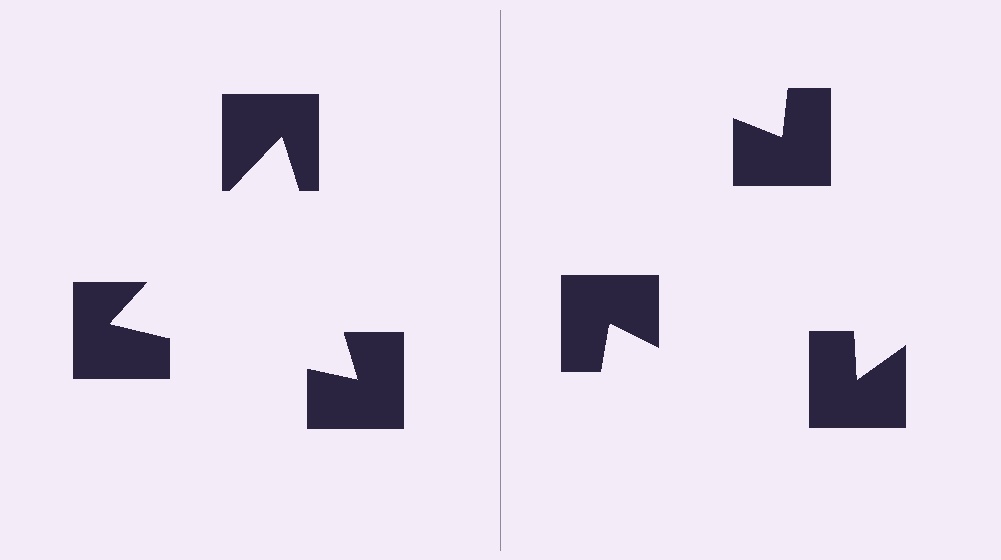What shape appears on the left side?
An illusory triangle.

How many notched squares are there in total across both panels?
6 — 3 on each side.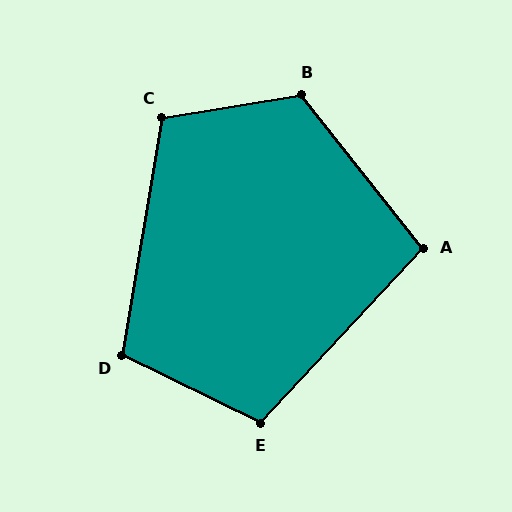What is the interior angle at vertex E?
Approximately 107 degrees (obtuse).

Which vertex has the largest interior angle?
B, at approximately 119 degrees.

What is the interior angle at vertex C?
Approximately 109 degrees (obtuse).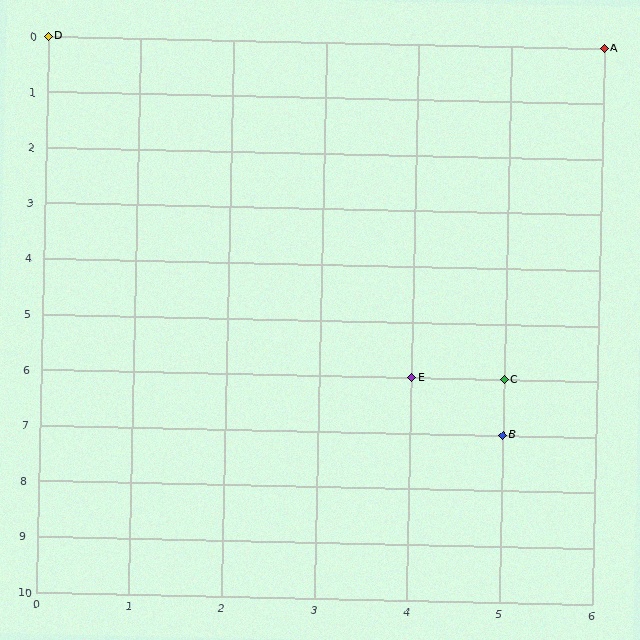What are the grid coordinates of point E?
Point E is at grid coordinates (4, 6).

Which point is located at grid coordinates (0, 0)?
Point D is at (0, 0).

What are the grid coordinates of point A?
Point A is at grid coordinates (6, 0).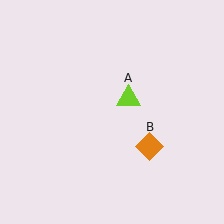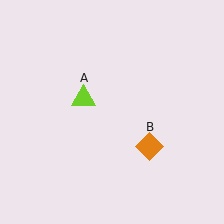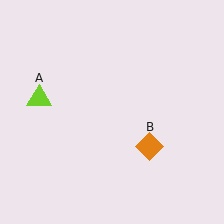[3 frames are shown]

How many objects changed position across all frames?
1 object changed position: lime triangle (object A).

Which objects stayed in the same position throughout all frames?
Orange diamond (object B) remained stationary.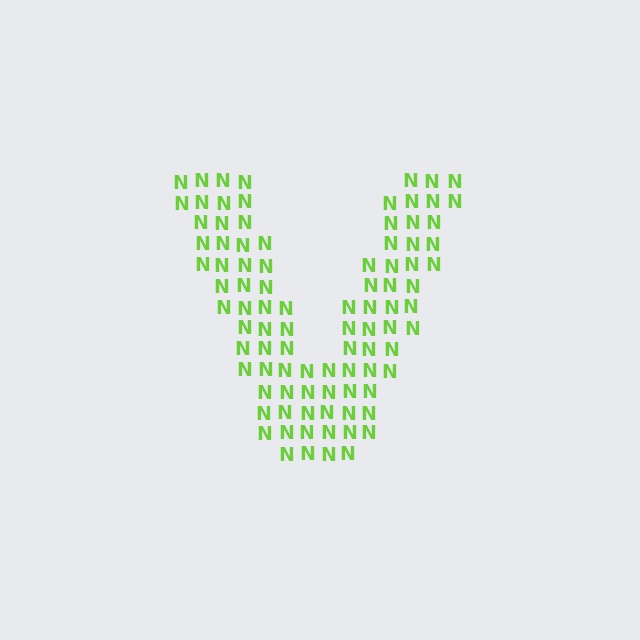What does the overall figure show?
The overall figure shows the letter V.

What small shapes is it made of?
It is made of small letter N's.